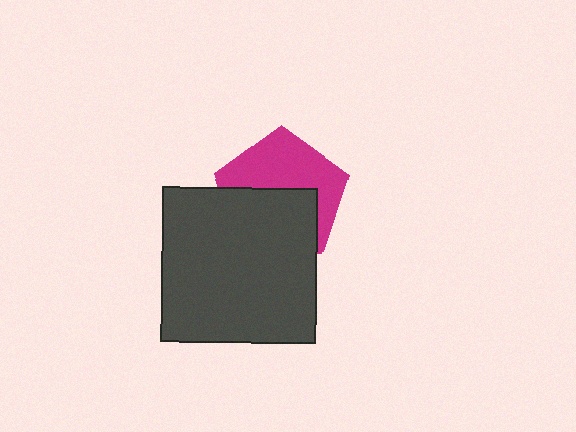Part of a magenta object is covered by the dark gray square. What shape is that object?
It is a pentagon.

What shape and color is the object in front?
The object in front is a dark gray square.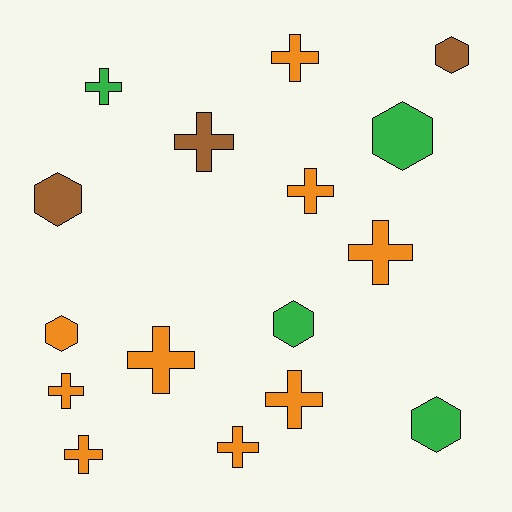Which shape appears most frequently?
Cross, with 10 objects.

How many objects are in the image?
There are 16 objects.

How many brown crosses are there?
There is 1 brown cross.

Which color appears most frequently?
Orange, with 9 objects.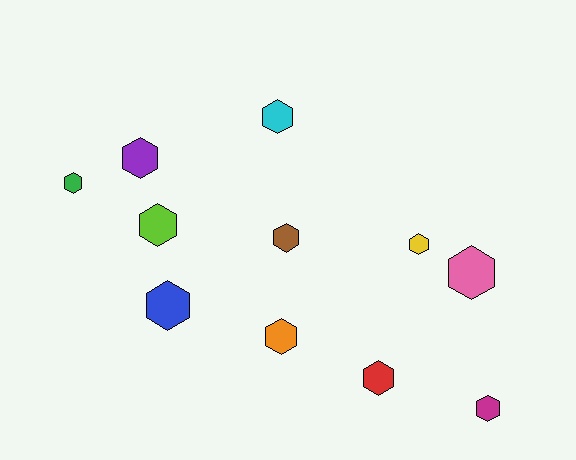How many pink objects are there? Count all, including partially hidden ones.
There is 1 pink object.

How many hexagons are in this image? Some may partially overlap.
There are 11 hexagons.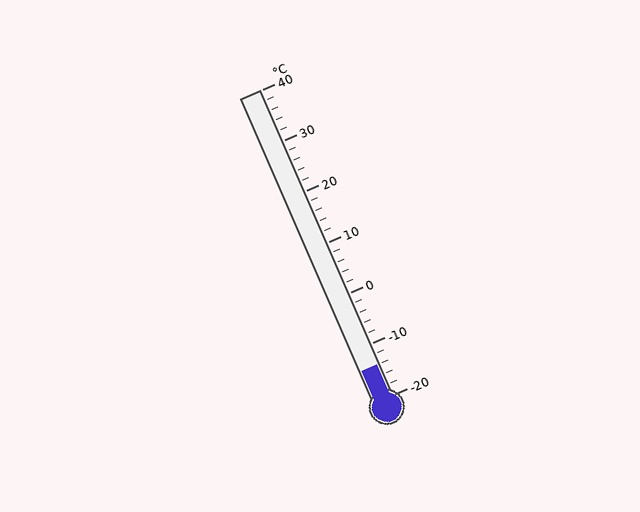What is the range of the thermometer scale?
The thermometer scale ranges from -20°C to 40°C.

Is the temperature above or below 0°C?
The temperature is below 0°C.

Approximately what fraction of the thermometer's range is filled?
The thermometer is filled to approximately 10% of its range.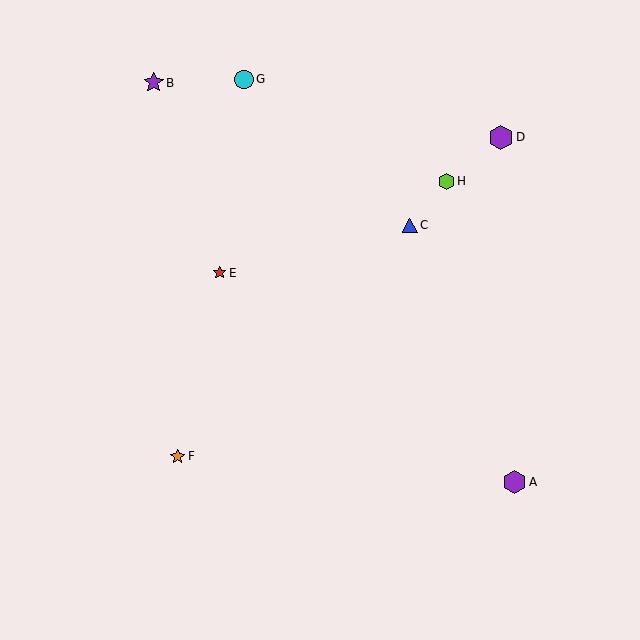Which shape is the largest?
The purple hexagon (labeled D) is the largest.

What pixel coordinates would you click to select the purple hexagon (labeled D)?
Click at (501, 137) to select the purple hexagon D.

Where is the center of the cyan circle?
The center of the cyan circle is at (244, 79).